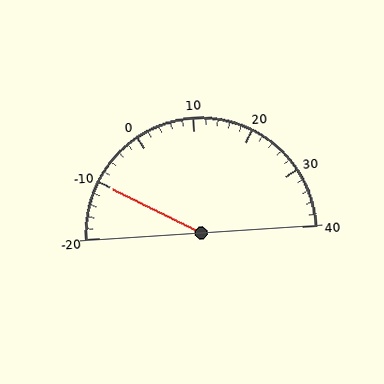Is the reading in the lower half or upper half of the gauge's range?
The reading is in the lower half of the range (-20 to 40).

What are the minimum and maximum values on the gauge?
The gauge ranges from -20 to 40.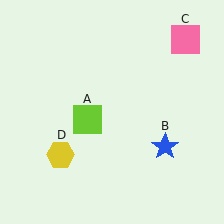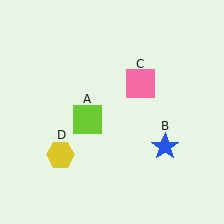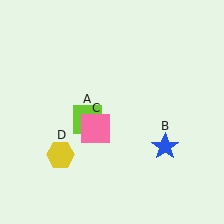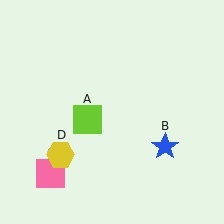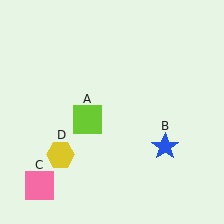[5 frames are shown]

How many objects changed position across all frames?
1 object changed position: pink square (object C).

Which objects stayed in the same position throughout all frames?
Lime square (object A) and blue star (object B) and yellow hexagon (object D) remained stationary.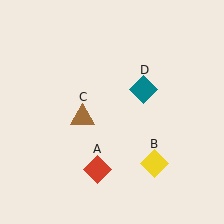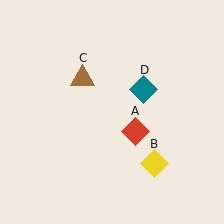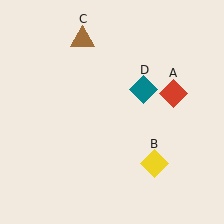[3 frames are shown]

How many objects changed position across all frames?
2 objects changed position: red diamond (object A), brown triangle (object C).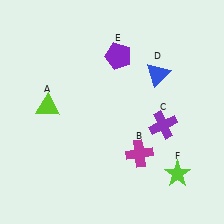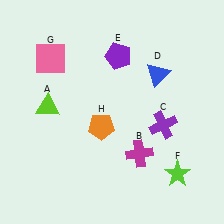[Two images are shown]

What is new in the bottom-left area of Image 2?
An orange pentagon (H) was added in the bottom-left area of Image 2.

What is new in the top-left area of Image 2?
A pink square (G) was added in the top-left area of Image 2.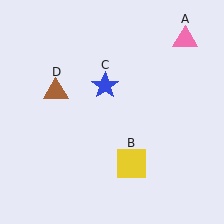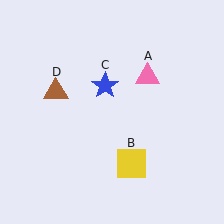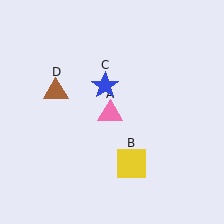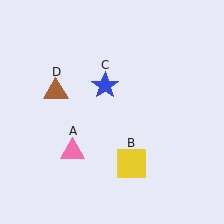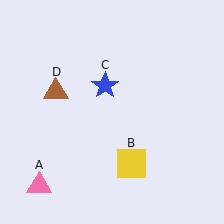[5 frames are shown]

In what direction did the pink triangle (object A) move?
The pink triangle (object A) moved down and to the left.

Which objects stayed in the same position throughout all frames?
Yellow square (object B) and blue star (object C) and brown triangle (object D) remained stationary.